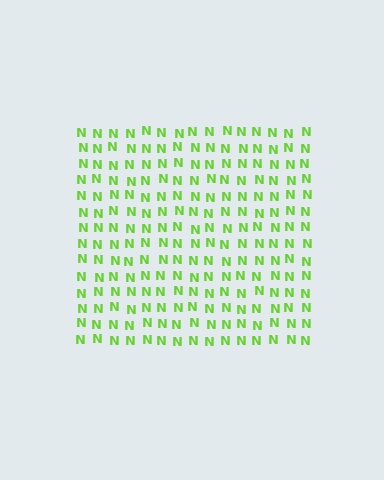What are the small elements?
The small elements are letter N's.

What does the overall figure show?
The overall figure shows a square.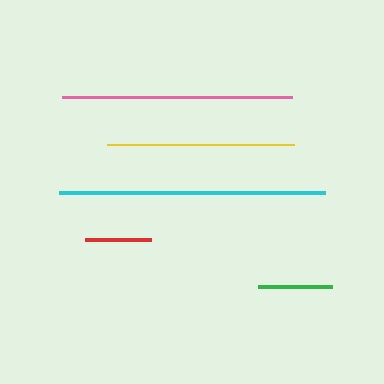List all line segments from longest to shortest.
From longest to shortest: cyan, pink, yellow, green, red.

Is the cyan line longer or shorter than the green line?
The cyan line is longer than the green line.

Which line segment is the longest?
The cyan line is the longest at approximately 266 pixels.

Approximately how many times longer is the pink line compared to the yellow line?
The pink line is approximately 1.2 times the length of the yellow line.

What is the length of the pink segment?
The pink segment is approximately 231 pixels long.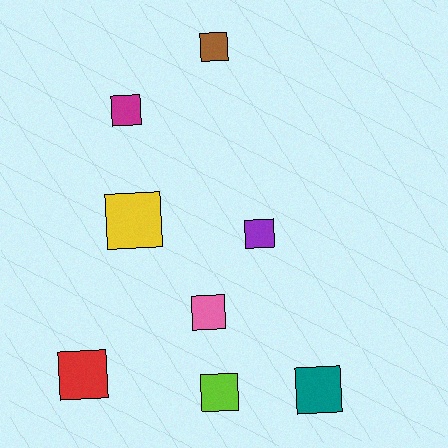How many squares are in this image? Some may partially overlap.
There are 8 squares.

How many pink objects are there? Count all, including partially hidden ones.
There is 1 pink object.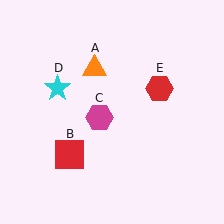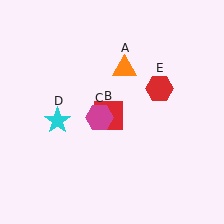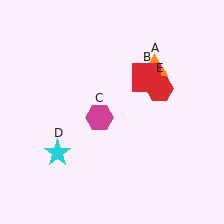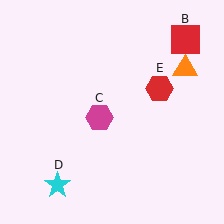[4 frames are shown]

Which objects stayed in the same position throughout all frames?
Magenta hexagon (object C) and red hexagon (object E) remained stationary.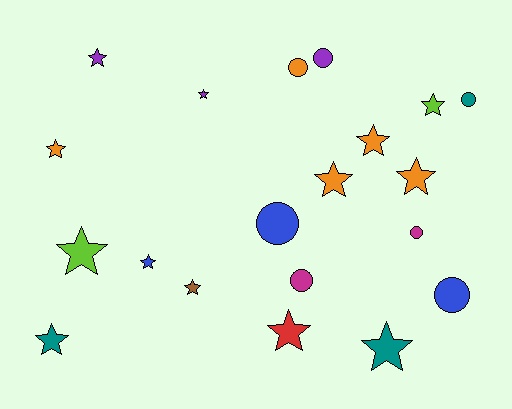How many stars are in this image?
There are 13 stars.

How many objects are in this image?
There are 20 objects.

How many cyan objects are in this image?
There are no cyan objects.